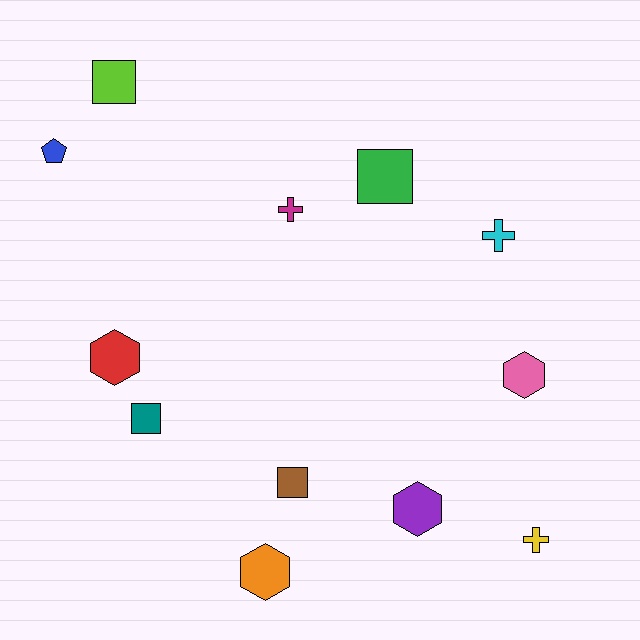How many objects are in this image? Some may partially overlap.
There are 12 objects.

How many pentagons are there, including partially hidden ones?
There is 1 pentagon.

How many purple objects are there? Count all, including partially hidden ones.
There is 1 purple object.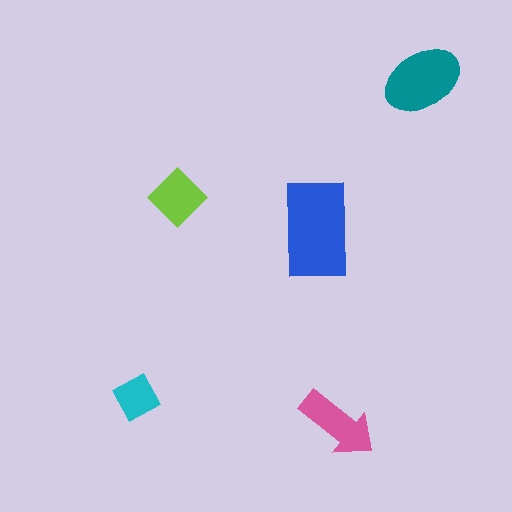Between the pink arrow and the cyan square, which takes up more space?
The pink arrow.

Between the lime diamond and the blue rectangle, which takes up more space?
The blue rectangle.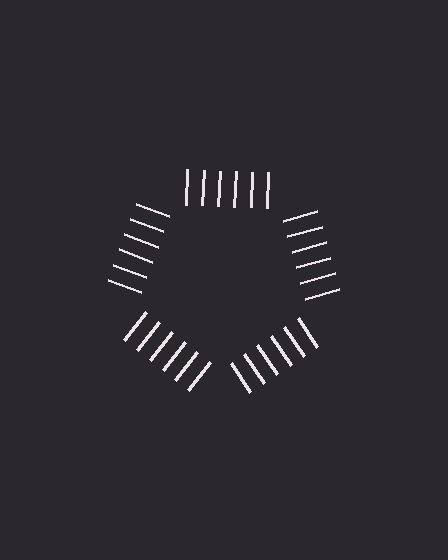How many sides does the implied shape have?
5 sides — the line-ends trace a pentagon.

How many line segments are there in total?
30 — 6 along each of the 5 edges.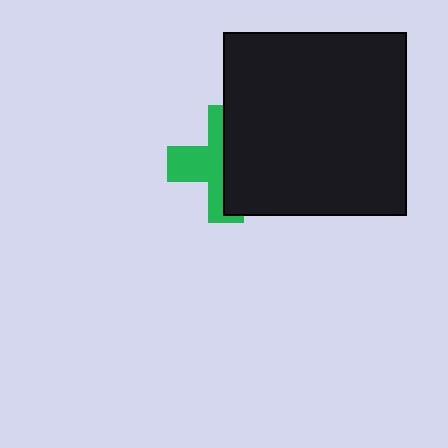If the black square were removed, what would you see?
You would see the complete green cross.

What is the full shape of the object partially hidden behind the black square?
The partially hidden object is a green cross.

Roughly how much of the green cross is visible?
About half of it is visible (roughly 48%).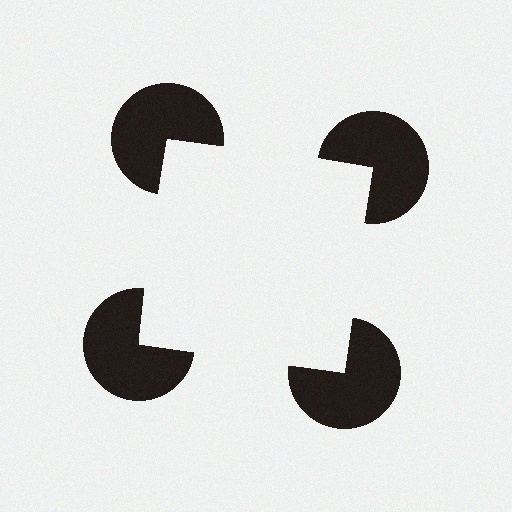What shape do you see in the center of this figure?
An illusory square — its edges are inferred from the aligned wedge cuts in the pac-man discs, not physically drawn.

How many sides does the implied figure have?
4 sides.